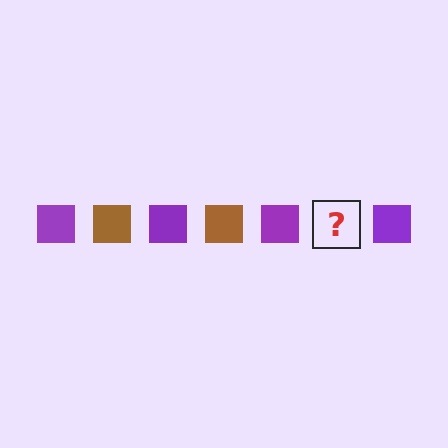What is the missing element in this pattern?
The missing element is a brown square.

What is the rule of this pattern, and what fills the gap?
The rule is that the pattern cycles through purple, brown squares. The gap should be filled with a brown square.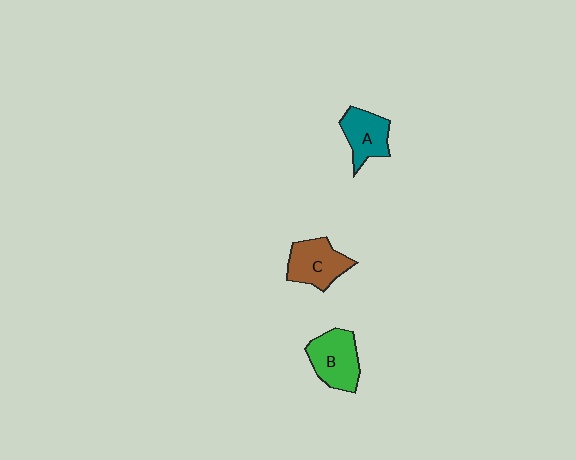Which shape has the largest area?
Shape B (green).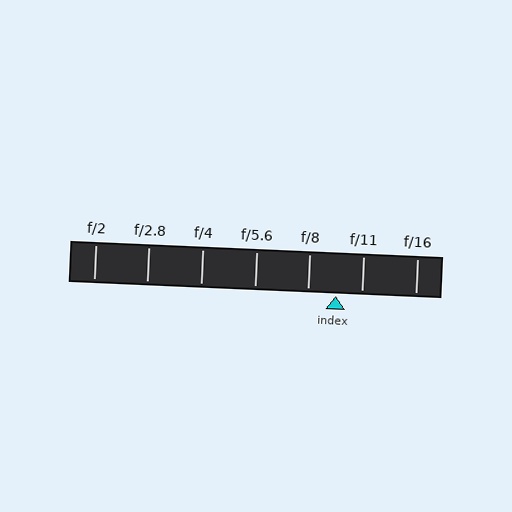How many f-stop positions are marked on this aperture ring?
There are 7 f-stop positions marked.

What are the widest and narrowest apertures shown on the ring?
The widest aperture shown is f/2 and the narrowest is f/16.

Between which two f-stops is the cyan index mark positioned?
The index mark is between f/8 and f/11.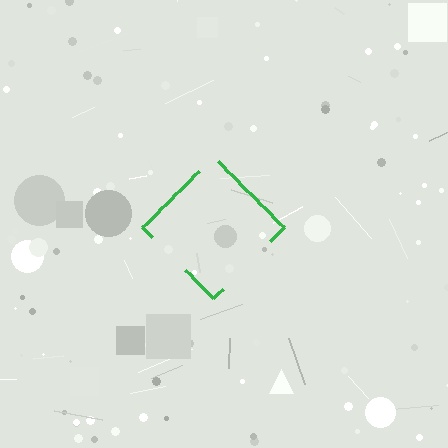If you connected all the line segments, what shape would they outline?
They would outline a diamond.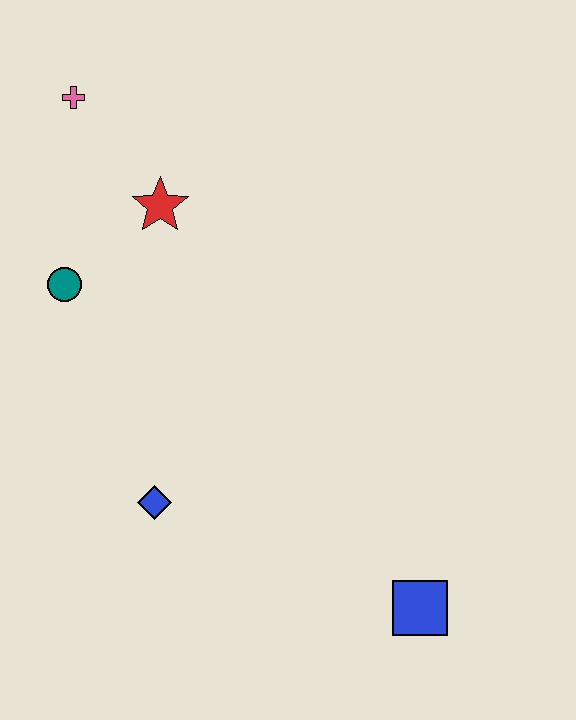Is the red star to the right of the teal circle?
Yes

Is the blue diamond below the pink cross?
Yes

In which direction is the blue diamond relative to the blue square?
The blue diamond is to the left of the blue square.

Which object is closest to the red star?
The teal circle is closest to the red star.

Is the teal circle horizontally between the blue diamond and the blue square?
No